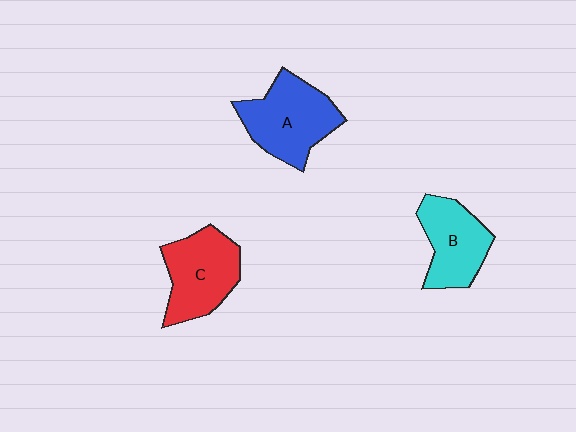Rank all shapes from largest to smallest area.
From largest to smallest: A (blue), C (red), B (cyan).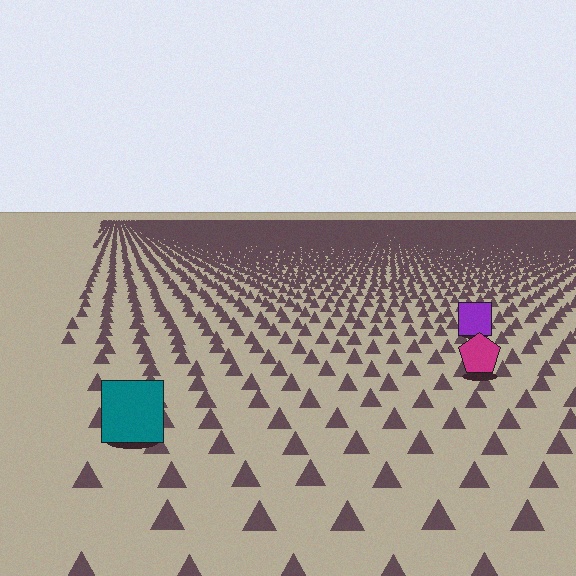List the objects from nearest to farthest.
From nearest to farthest: the teal square, the magenta pentagon, the purple square.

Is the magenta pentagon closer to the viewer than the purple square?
Yes. The magenta pentagon is closer — you can tell from the texture gradient: the ground texture is coarser near it.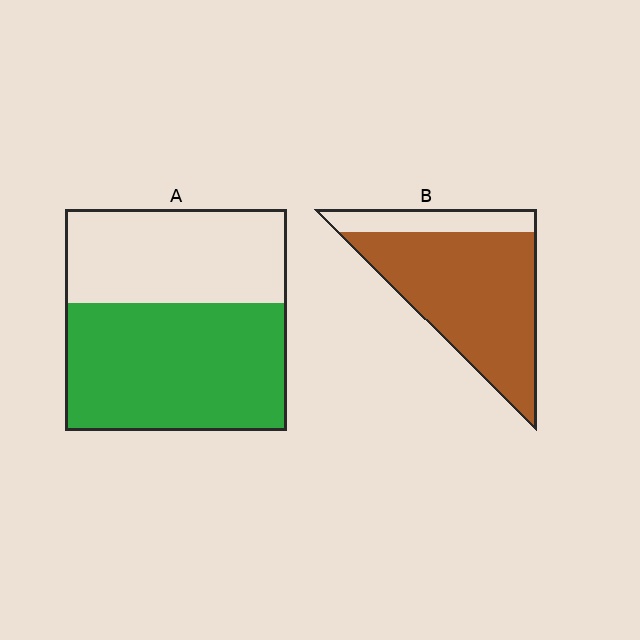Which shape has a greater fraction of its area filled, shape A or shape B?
Shape B.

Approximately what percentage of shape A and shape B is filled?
A is approximately 60% and B is approximately 80%.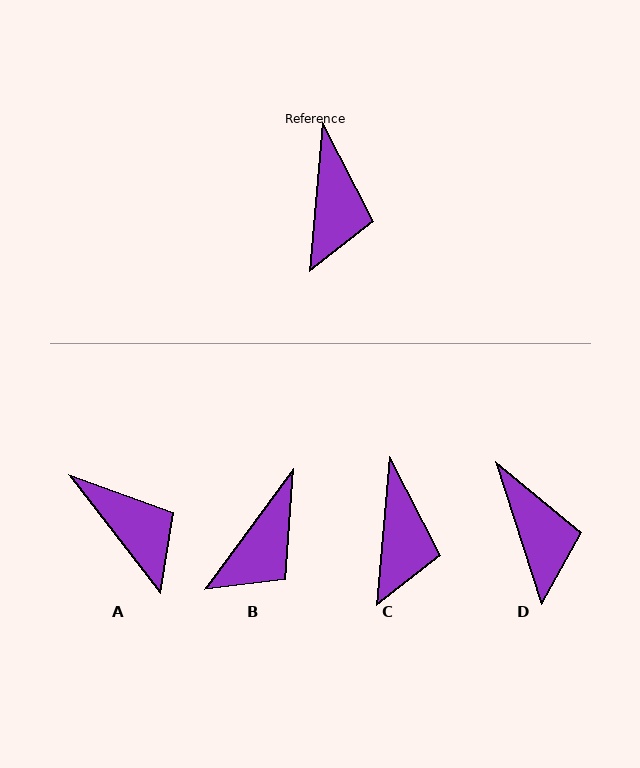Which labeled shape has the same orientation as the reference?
C.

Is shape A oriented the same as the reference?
No, it is off by about 43 degrees.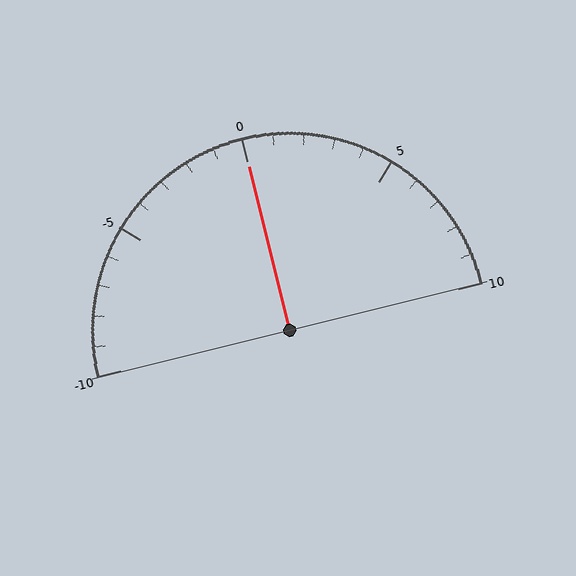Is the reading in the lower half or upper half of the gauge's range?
The reading is in the upper half of the range (-10 to 10).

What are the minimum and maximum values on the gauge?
The gauge ranges from -10 to 10.